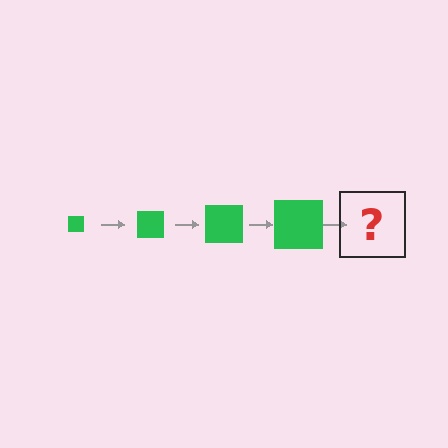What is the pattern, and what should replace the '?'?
The pattern is that the square gets progressively larger each step. The '?' should be a green square, larger than the previous one.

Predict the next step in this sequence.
The next step is a green square, larger than the previous one.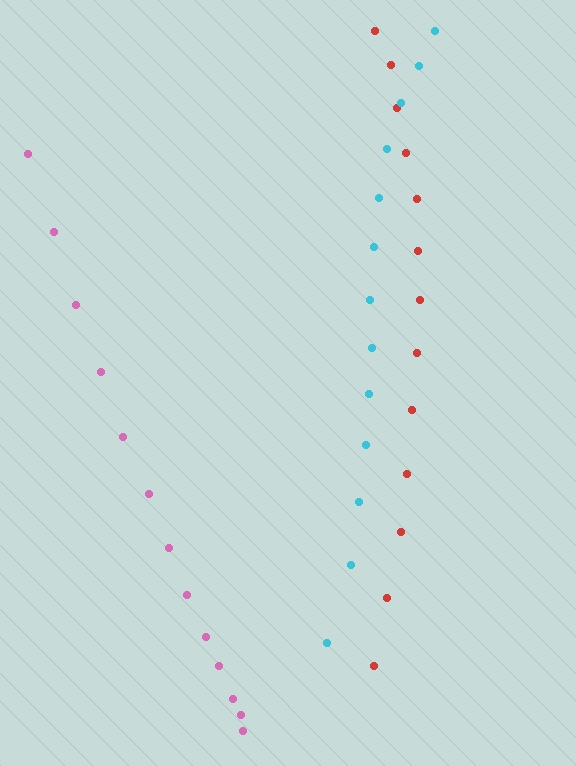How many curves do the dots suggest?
There are 3 distinct paths.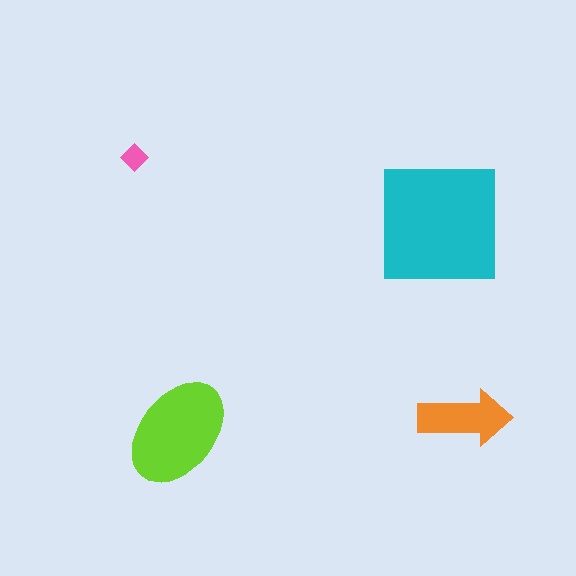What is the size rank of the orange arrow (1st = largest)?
3rd.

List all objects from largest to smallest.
The cyan square, the lime ellipse, the orange arrow, the pink diamond.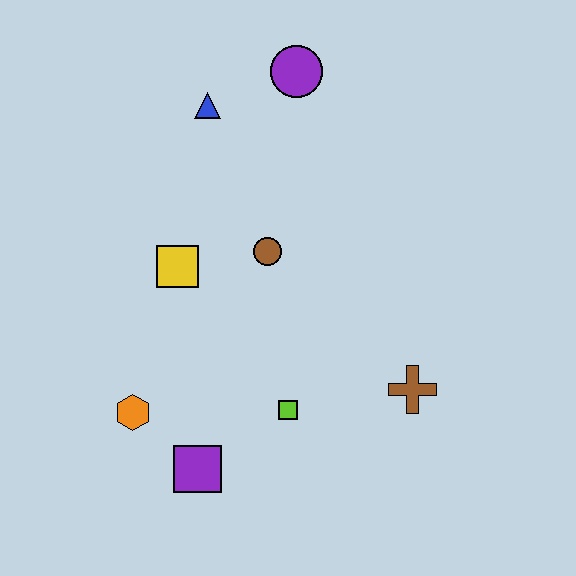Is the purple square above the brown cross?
No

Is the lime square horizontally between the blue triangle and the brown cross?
Yes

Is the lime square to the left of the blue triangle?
No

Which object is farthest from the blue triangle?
The purple square is farthest from the blue triangle.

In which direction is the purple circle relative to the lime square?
The purple circle is above the lime square.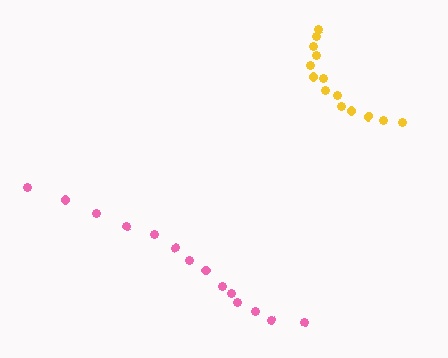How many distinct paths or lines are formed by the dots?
There are 2 distinct paths.